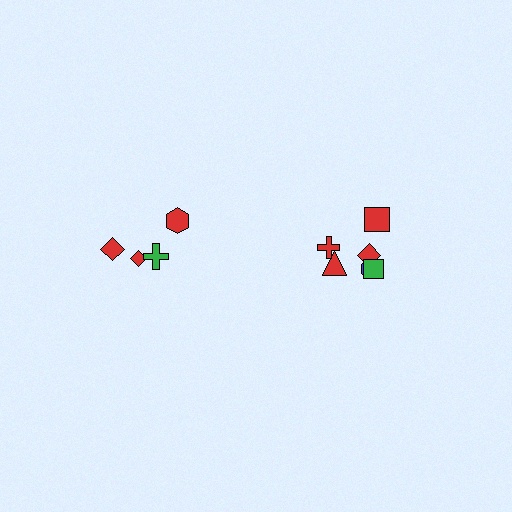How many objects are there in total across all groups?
There are 10 objects.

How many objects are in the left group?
There are 4 objects.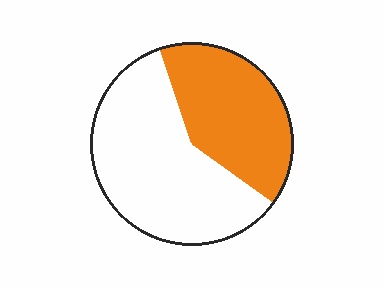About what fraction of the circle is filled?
About two fifths (2/5).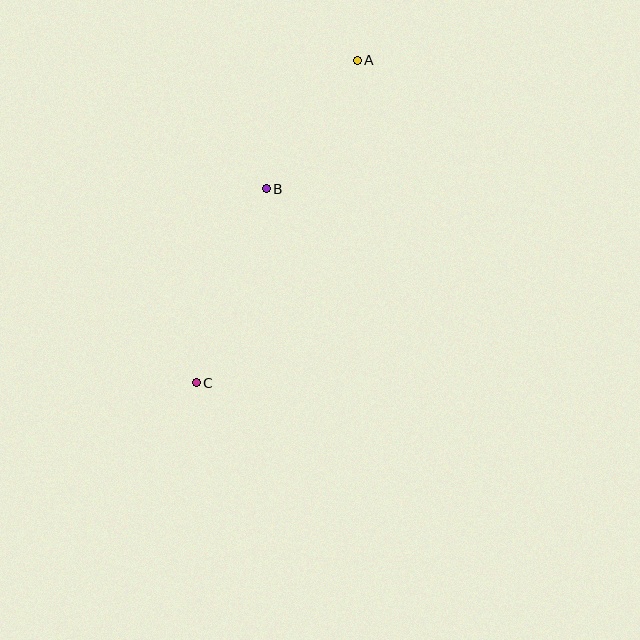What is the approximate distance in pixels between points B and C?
The distance between B and C is approximately 206 pixels.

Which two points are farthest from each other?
Points A and C are farthest from each other.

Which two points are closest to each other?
Points A and B are closest to each other.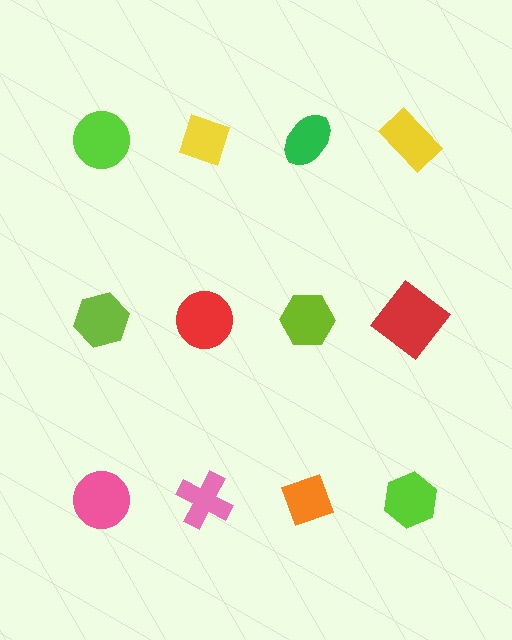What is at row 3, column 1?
A pink circle.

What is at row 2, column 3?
A lime hexagon.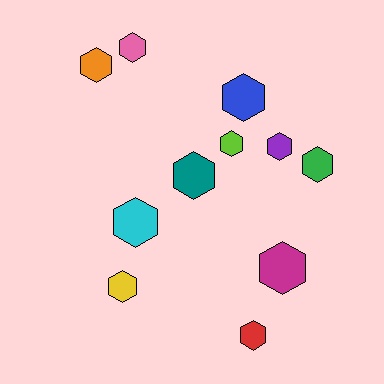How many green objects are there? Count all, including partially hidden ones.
There is 1 green object.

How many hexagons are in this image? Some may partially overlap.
There are 11 hexagons.